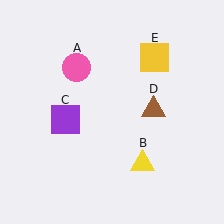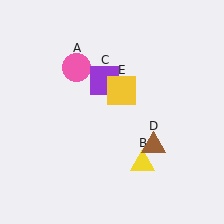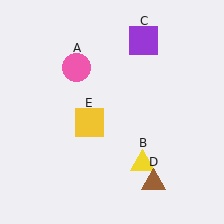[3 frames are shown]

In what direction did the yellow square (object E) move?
The yellow square (object E) moved down and to the left.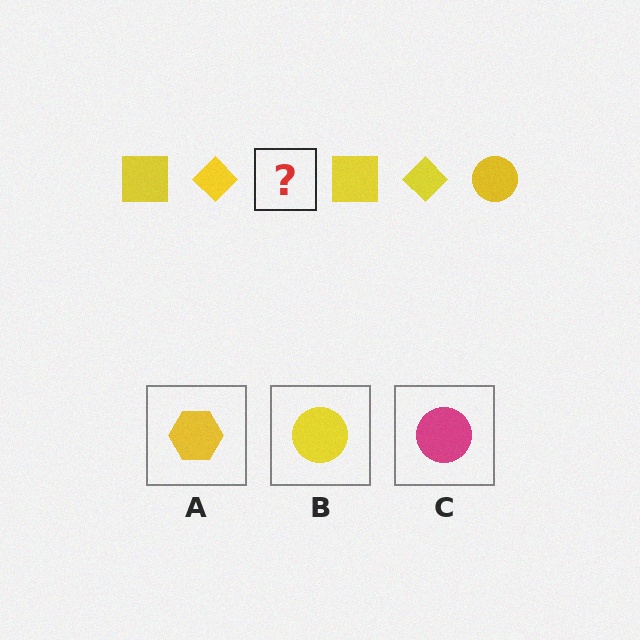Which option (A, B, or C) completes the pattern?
B.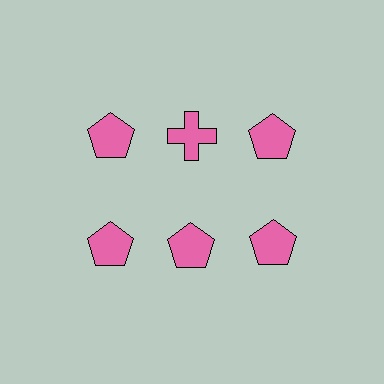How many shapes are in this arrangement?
There are 6 shapes arranged in a grid pattern.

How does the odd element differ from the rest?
It has a different shape: cross instead of pentagon.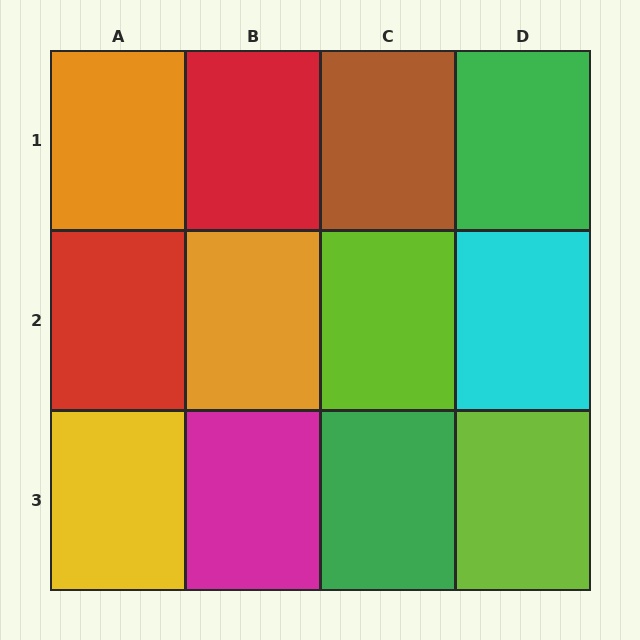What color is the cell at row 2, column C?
Lime.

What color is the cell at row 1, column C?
Brown.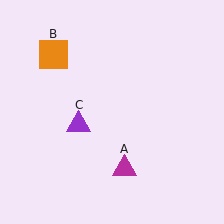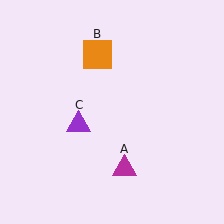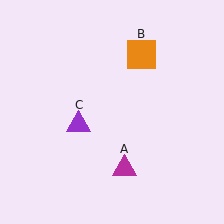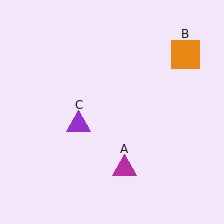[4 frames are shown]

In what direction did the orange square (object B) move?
The orange square (object B) moved right.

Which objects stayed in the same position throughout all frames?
Magenta triangle (object A) and purple triangle (object C) remained stationary.